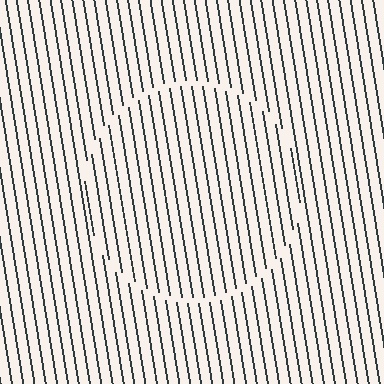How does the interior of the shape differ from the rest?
The interior of the shape contains the same grating, shifted by half a period — the contour is defined by the phase discontinuity where line-ends from the inner and outer gratings abut.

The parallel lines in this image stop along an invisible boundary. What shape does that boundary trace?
An illusory circle. The interior of the shape contains the same grating, shifted by half a period — the contour is defined by the phase discontinuity where line-ends from the inner and outer gratings abut.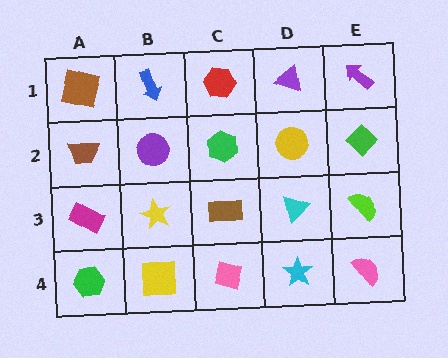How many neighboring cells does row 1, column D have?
3.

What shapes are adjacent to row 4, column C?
A brown rectangle (row 3, column C), a yellow square (row 4, column B), a cyan star (row 4, column D).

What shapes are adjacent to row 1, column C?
A green hexagon (row 2, column C), a blue arrow (row 1, column B), a purple triangle (row 1, column D).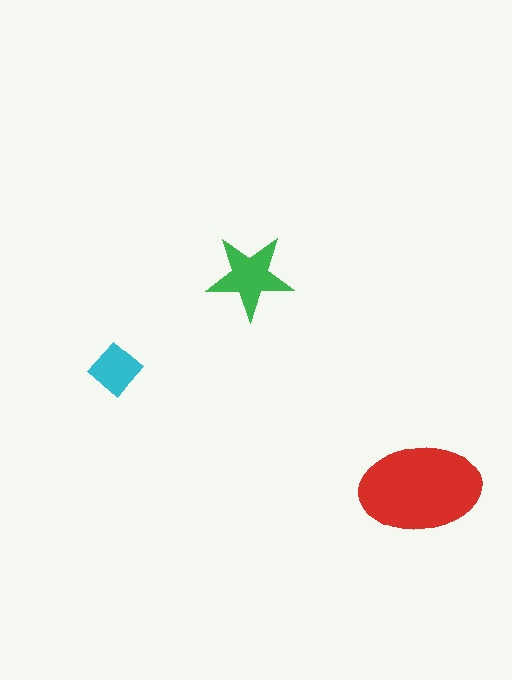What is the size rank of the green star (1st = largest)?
2nd.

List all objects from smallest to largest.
The cyan diamond, the green star, the red ellipse.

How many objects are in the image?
There are 3 objects in the image.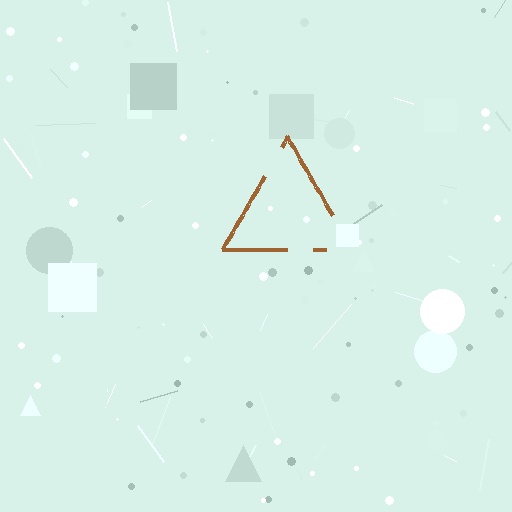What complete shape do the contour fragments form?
The contour fragments form a triangle.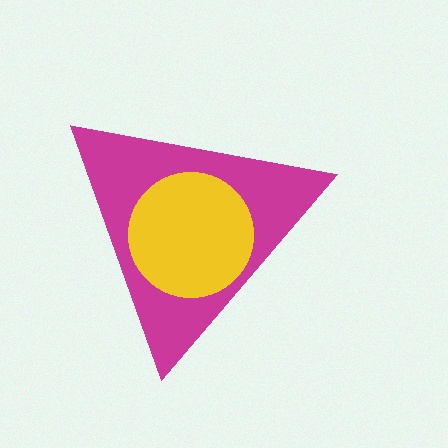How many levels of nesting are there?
2.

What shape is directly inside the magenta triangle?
The yellow circle.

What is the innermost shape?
The yellow circle.